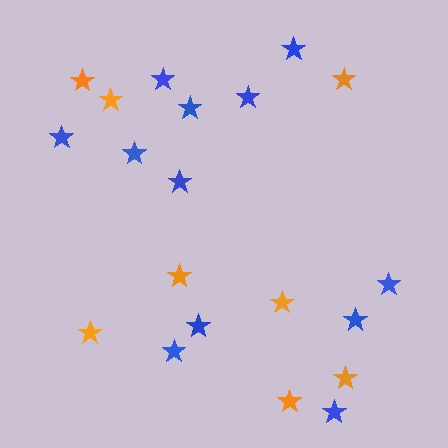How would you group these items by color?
There are 2 groups: one group of blue stars (12) and one group of orange stars (8).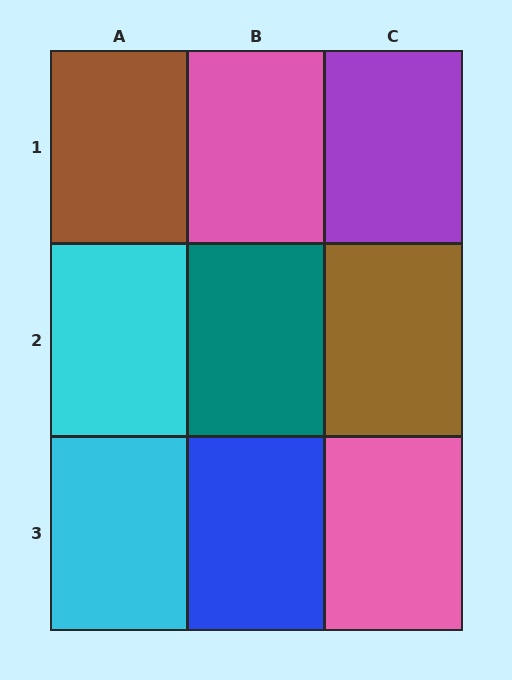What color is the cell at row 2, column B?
Teal.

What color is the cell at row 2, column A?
Cyan.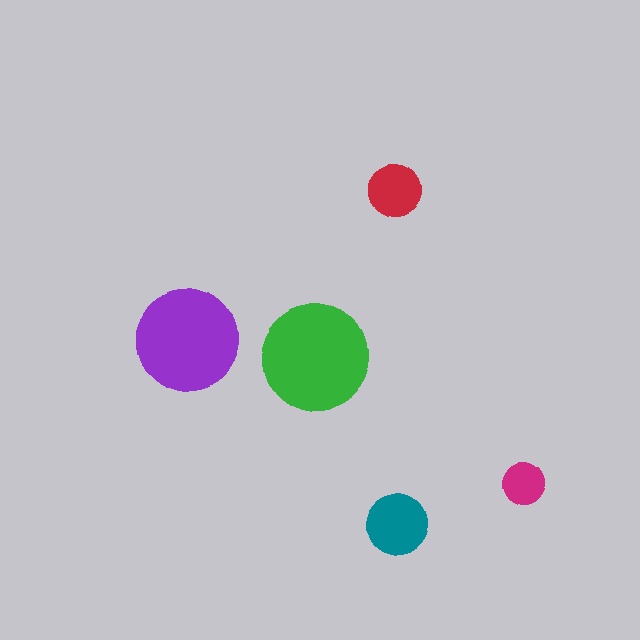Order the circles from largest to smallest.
the green one, the purple one, the teal one, the red one, the magenta one.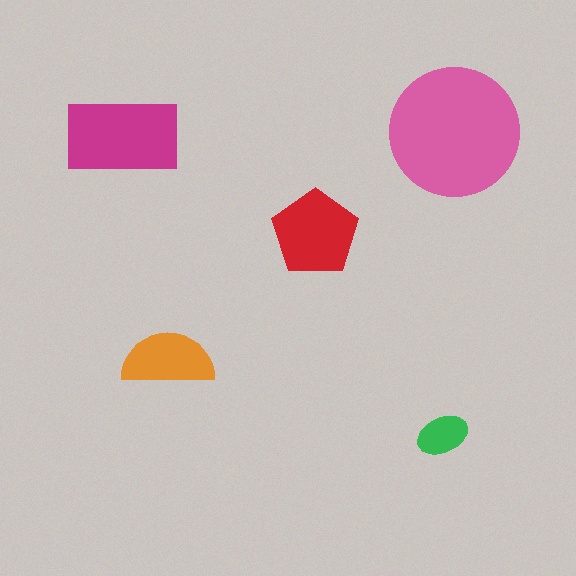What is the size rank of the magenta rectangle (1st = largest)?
2nd.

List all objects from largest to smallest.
The pink circle, the magenta rectangle, the red pentagon, the orange semicircle, the green ellipse.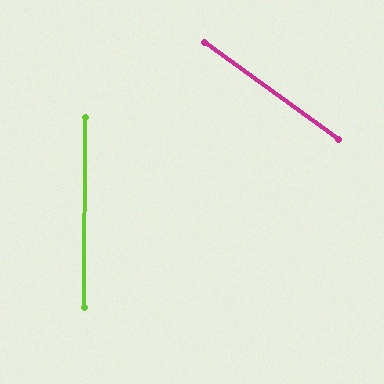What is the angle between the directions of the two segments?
Approximately 55 degrees.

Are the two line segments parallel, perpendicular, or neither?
Neither parallel nor perpendicular — they differ by about 55°.